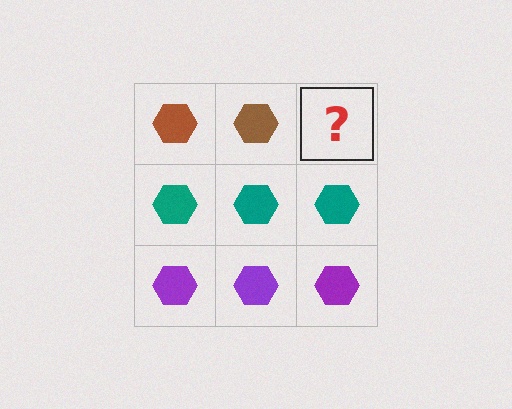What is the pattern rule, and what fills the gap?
The rule is that each row has a consistent color. The gap should be filled with a brown hexagon.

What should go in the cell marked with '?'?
The missing cell should contain a brown hexagon.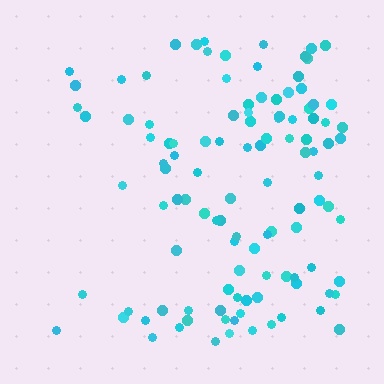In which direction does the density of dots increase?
From left to right, with the right side densest.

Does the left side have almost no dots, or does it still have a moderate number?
Still a moderate number, just noticeably fewer than the right.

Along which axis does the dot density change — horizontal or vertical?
Horizontal.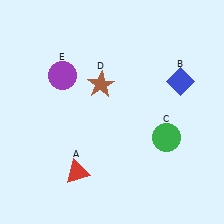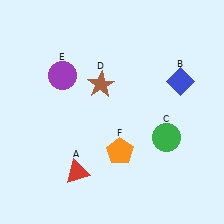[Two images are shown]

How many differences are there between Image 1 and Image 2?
There is 1 difference between the two images.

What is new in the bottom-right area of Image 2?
An orange pentagon (F) was added in the bottom-right area of Image 2.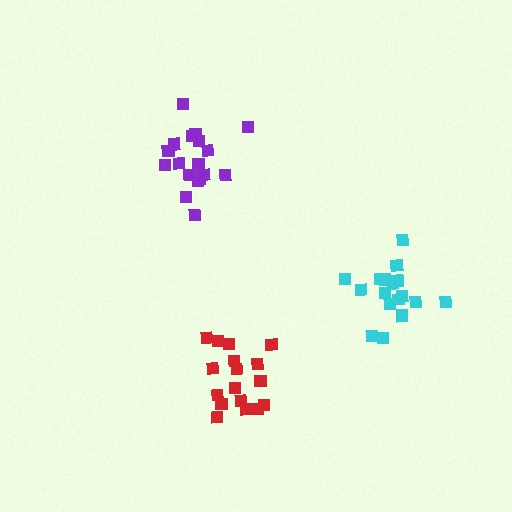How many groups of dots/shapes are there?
There are 3 groups.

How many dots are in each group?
Group 1: 19 dots, Group 2: 18 dots, Group 3: 18 dots (55 total).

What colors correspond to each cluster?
The clusters are colored: purple, cyan, red.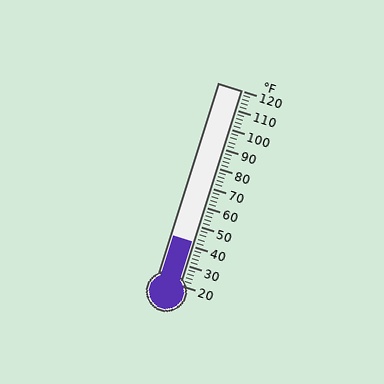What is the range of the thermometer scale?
The thermometer scale ranges from 20°F to 120°F.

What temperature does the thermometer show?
The thermometer shows approximately 42°F.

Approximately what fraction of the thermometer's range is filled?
The thermometer is filled to approximately 20% of its range.